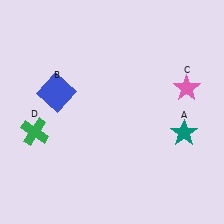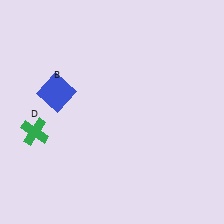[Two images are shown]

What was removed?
The teal star (A), the pink star (C) were removed in Image 2.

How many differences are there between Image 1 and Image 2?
There are 2 differences between the two images.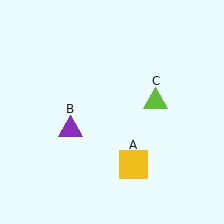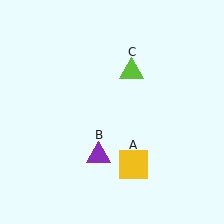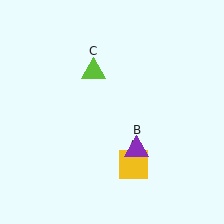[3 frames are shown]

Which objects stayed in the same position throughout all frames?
Yellow square (object A) remained stationary.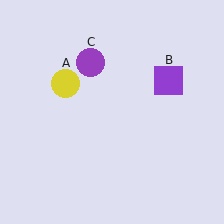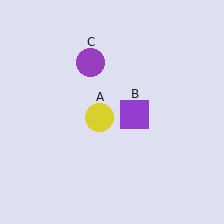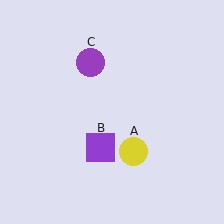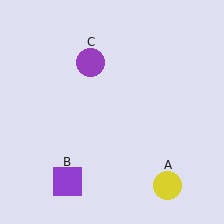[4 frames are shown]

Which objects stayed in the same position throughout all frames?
Purple circle (object C) remained stationary.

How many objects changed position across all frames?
2 objects changed position: yellow circle (object A), purple square (object B).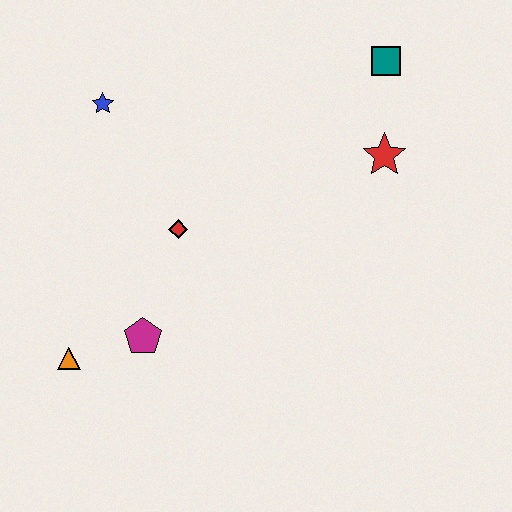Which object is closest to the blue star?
The red diamond is closest to the blue star.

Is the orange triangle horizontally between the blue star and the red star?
No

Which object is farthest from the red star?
The orange triangle is farthest from the red star.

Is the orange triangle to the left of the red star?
Yes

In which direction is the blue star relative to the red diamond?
The blue star is above the red diamond.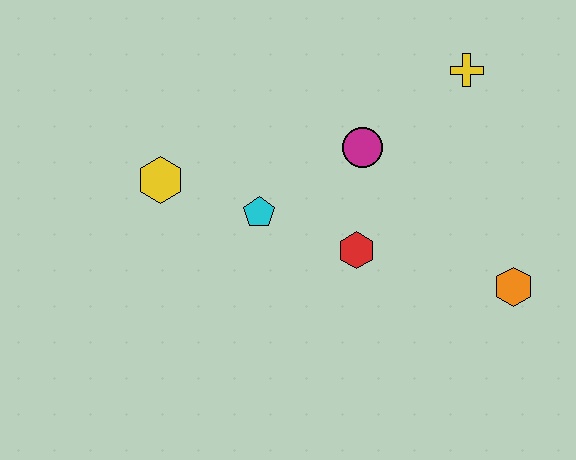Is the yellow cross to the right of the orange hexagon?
No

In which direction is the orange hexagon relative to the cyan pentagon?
The orange hexagon is to the right of the cyan pentagon.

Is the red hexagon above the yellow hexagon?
No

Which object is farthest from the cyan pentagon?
The orange hexagon is farthest from the cyan pentagon.